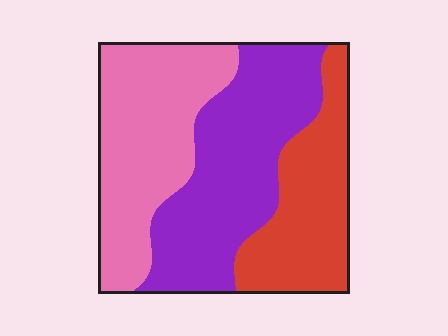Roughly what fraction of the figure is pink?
Pink takes up between a quarter and a half of the figure.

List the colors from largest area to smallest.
From largest to smallest: purple, pink, red.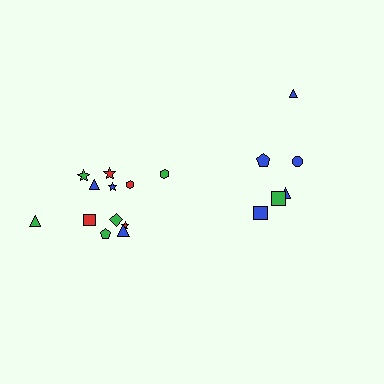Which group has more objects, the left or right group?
The left group.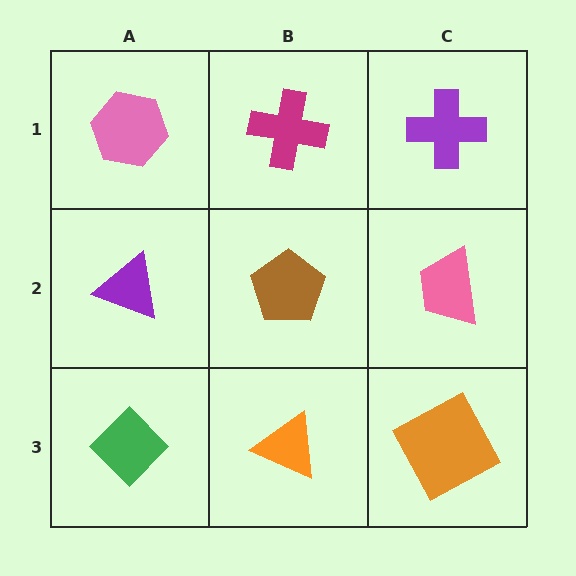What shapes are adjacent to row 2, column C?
A purple cross (row 1, column C), an orange square (row 3, column C), a brown pentagon (row 2, column B).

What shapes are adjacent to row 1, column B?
A brown pentagon (row 2, column B), a pink hexagon (row 1, column A), a purple cross (row 1, column C).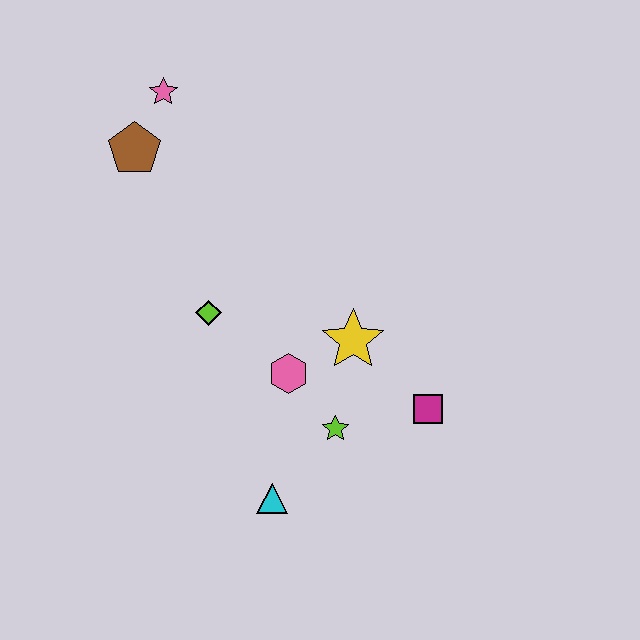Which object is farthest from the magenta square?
The pink star is farthest from the magenta square.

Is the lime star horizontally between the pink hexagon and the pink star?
No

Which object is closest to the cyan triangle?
The lime star is closest to the cyan triangle.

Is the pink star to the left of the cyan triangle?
Yes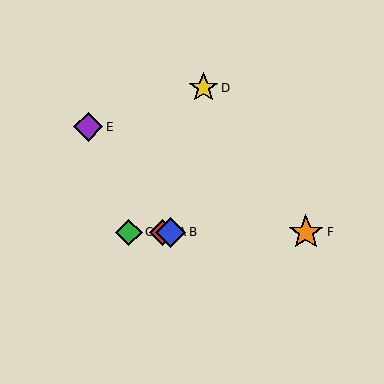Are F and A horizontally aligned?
Yes, both are at y≈232.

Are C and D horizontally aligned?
No, C is at y≈232 and D is at y≈88.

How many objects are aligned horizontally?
4 objects (A, B, C, F) are aligned horizontally.